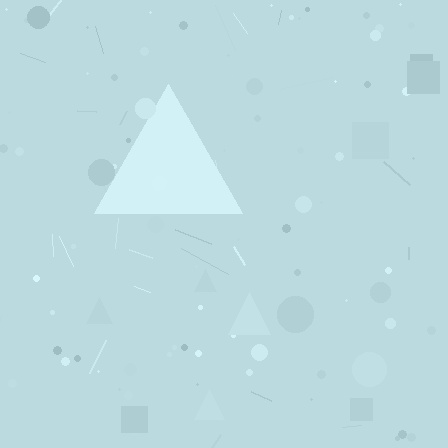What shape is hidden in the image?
A triangle is hidden in the image.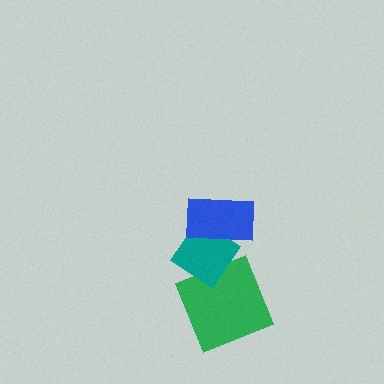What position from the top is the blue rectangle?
The blue rectangle is 1st from the top.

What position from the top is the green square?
The green square is 3rd from the top.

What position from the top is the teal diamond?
The teal diamond is 2nd from the top.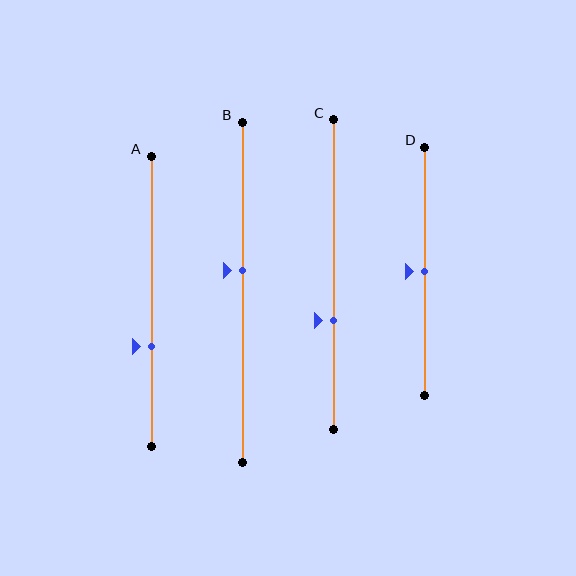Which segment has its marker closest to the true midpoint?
Segment D has its marker closest to the true midpoint.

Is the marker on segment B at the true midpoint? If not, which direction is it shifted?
No, the marker on segment B is shifted upward by about 6% of the segment length.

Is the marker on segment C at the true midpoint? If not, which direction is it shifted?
No, the marker on segment C is shifted downward by about 15% of the segment length.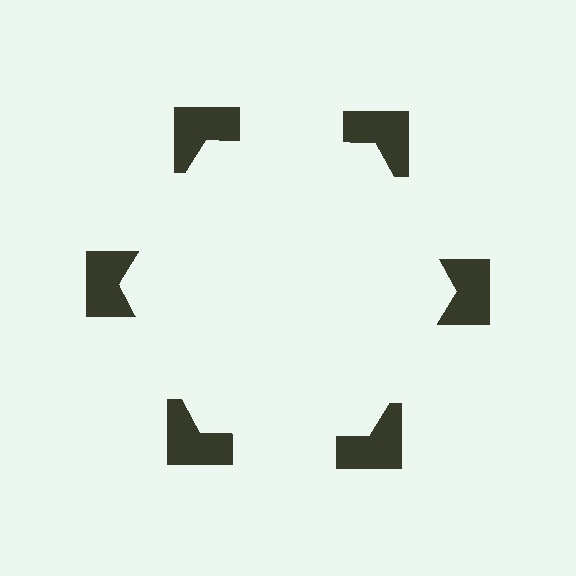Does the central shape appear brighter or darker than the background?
It typically appears slightly brighter than the background, even though no actual brightness change is drawn.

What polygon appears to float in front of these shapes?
An illusory hexagon — its edges are inferred from the aligned wedge cuts in the notched squares, not physically drawn.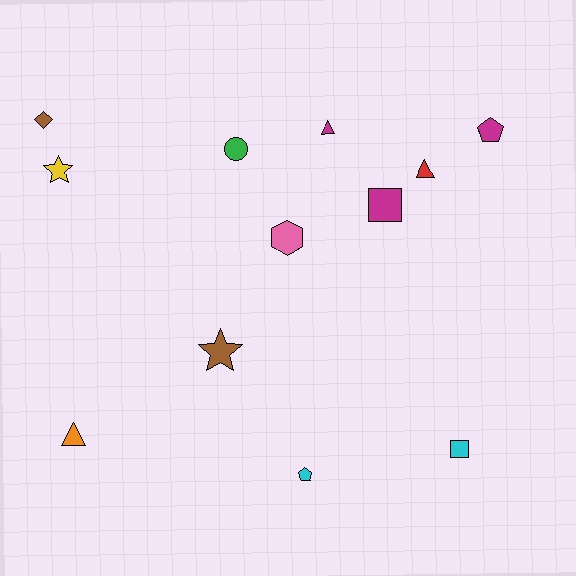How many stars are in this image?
There are 2 stars.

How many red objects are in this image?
There is 1 red object.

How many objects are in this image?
There are 12 objects.